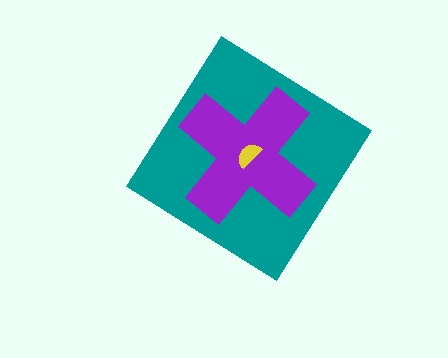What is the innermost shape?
The yellow semicircle.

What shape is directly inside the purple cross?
The yellow semicircle.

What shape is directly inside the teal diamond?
The purple cross.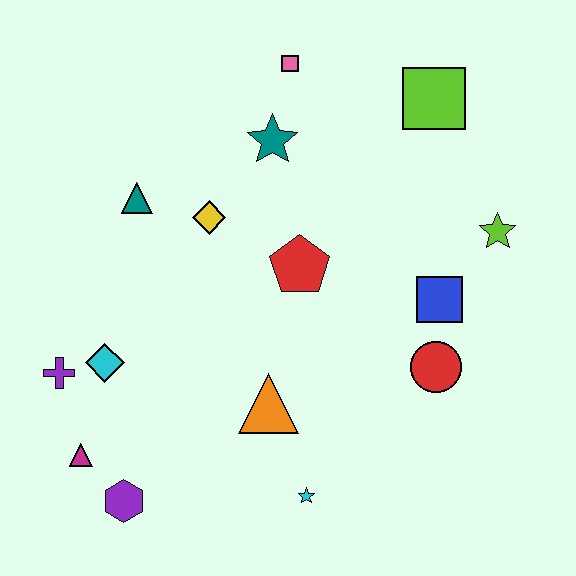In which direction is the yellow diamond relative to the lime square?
The yellow diamond is to the left of the lime square.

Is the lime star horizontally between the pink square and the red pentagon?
No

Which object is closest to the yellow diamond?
The teal triangle is closest to the yellow diamond.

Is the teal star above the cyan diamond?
Yes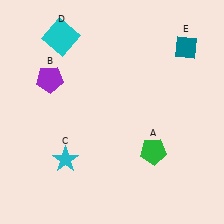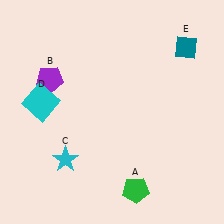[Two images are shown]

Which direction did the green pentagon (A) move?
The green pentagon (A) moved down.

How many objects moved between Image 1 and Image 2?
2 objects moved between the two images.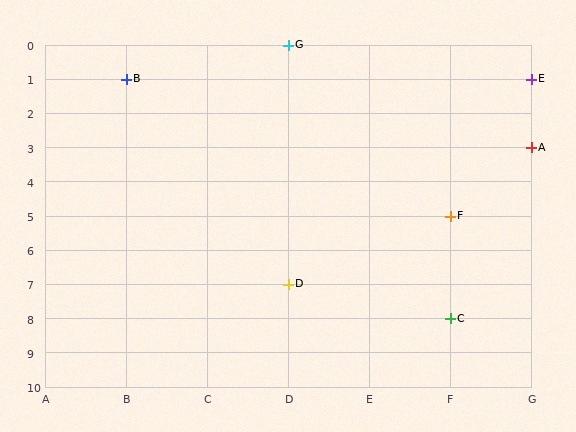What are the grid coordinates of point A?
Point A is at grid coordinates (G, 3).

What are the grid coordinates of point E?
Point E is at grid coordinates (G, 1).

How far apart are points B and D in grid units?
Points B and D are 2 columns and 6 rows apart (about 6.3 grid units diagonally).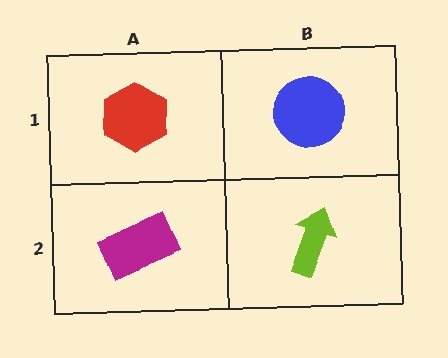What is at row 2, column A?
A magenta rectangle.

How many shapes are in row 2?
2 shapes.